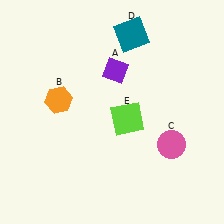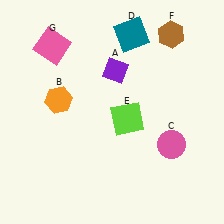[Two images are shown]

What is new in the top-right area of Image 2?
A brown hexagon (F) was added in the top-right area of Image 2.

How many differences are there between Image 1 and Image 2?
There are 2 differences between the two images.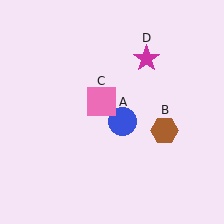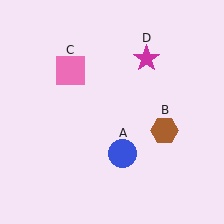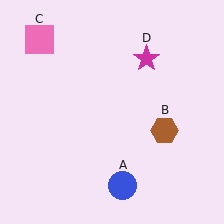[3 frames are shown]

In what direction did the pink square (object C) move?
The pink square (object C) moved up and to the left.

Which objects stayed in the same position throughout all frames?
Brown hexagon (object B) and magenta star (object D) remained stationary.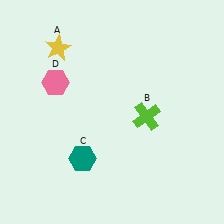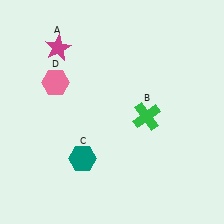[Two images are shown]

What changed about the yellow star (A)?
In Image 1, A is yellow. In Image 2, it changed to magenta.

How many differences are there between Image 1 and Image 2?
There are 2 differences between the two images.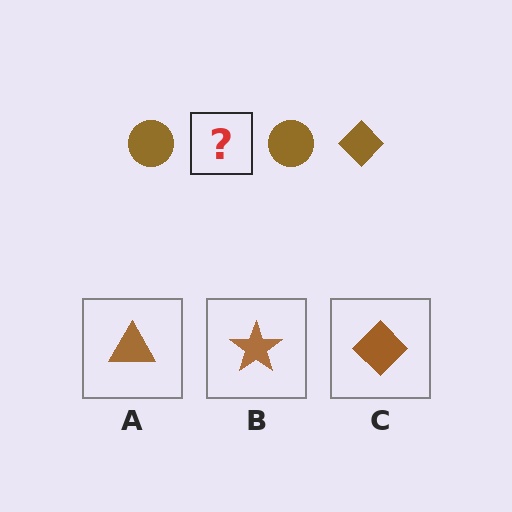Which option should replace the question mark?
Option C.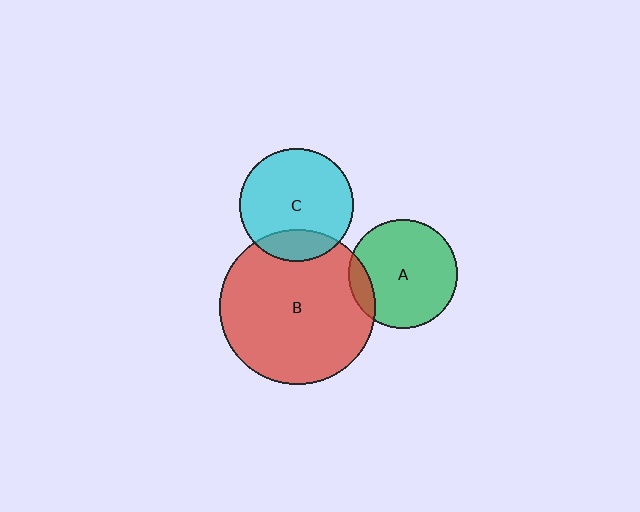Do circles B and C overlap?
Yes.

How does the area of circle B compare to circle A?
Approximately 2.0 times.